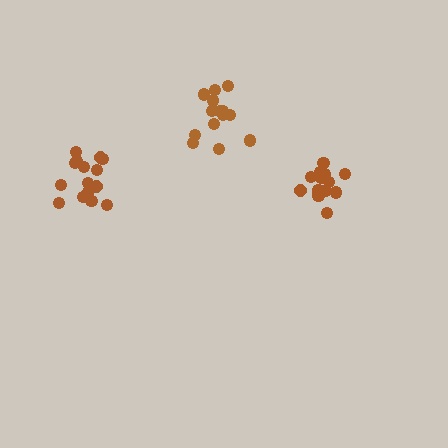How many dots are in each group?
Group 1: 14 dots, Group 2: 14 dots, Group 3: 16 dots (44 total).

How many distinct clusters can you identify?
There are 3 distinct clusters.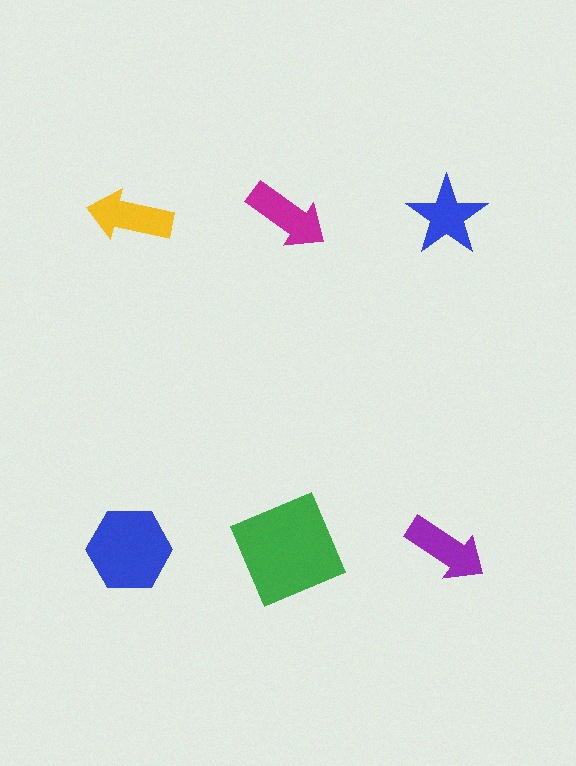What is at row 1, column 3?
A blue star.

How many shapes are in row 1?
3 shapes.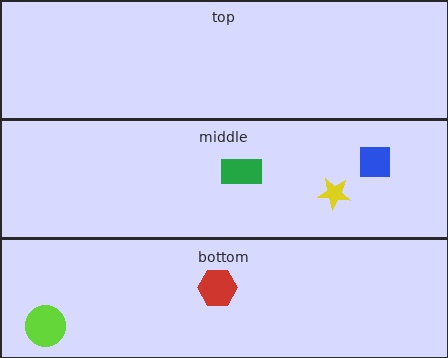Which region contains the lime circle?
The bottom region.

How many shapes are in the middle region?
3.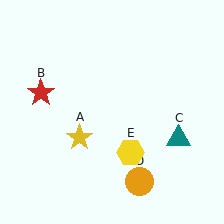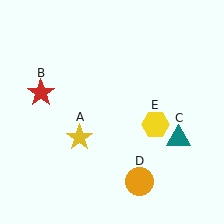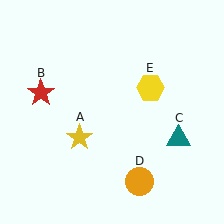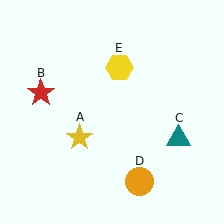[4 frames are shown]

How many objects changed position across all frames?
1 object changed position: yellow hexagon (object E).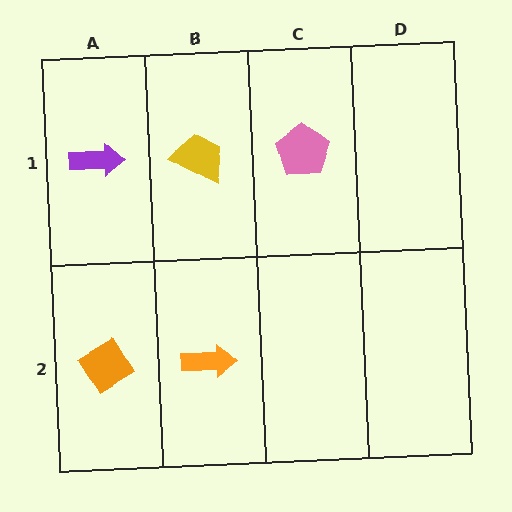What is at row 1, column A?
A purple arrow.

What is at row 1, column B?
A yellow trapezoid.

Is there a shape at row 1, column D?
No, that cell is empty.